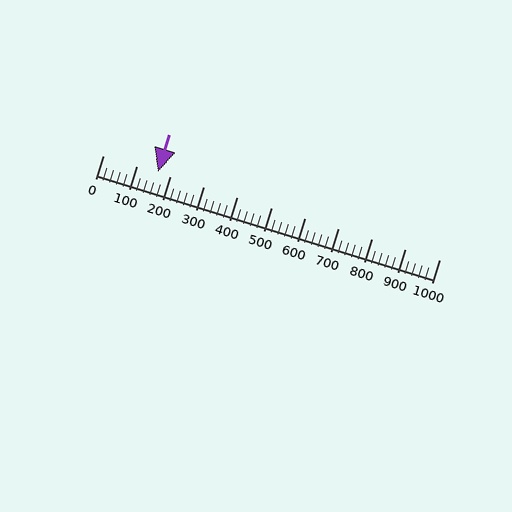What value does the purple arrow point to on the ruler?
The purple arrow points to approximately 164.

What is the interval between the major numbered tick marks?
The major tick marks are spaced 100 units apart.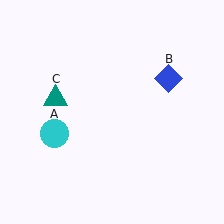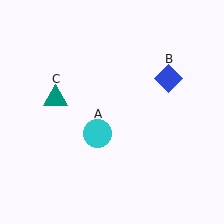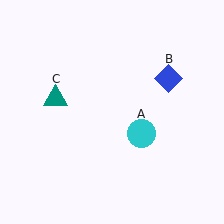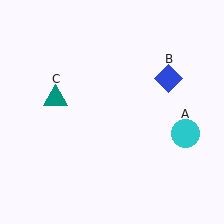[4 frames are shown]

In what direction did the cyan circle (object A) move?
The cyan circle (object A) moved right.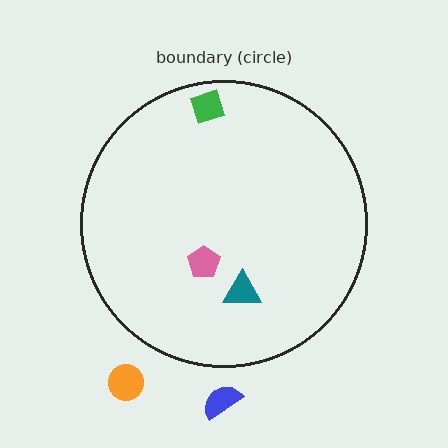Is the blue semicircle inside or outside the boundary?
Outside.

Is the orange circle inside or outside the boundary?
Outside.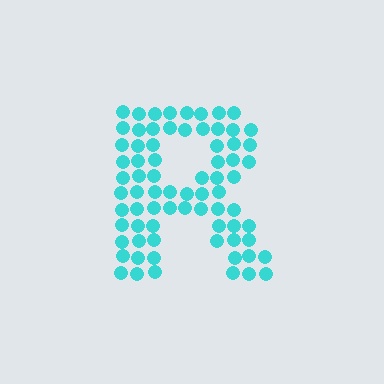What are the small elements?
The small elements are circles.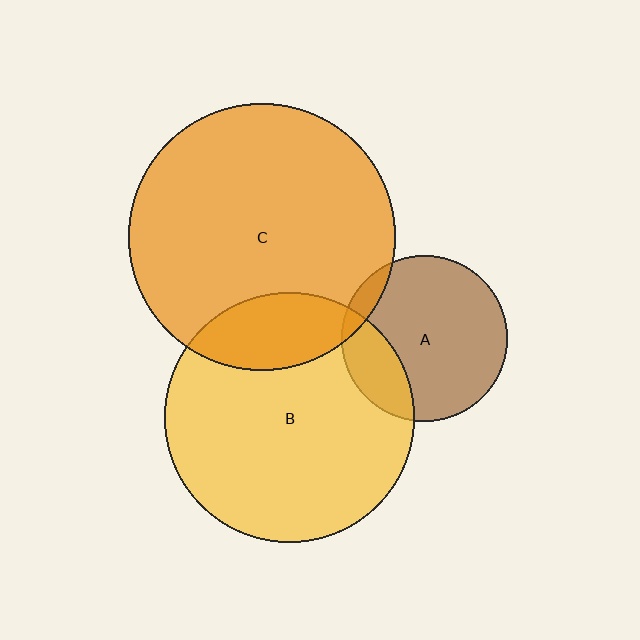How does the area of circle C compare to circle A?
Approximately 2.6 times.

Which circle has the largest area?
Circle C (orange).